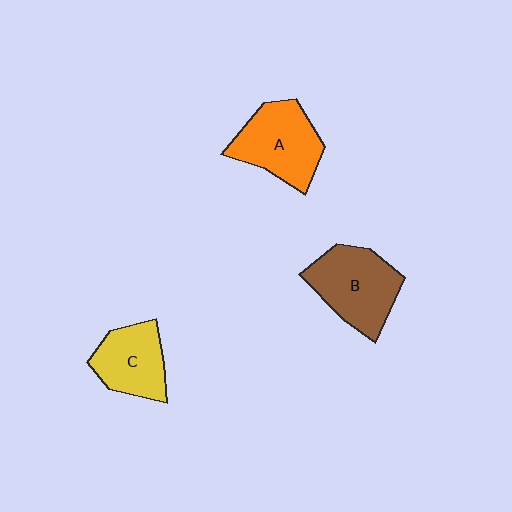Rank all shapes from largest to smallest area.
From largest to smallest: B (brown), A (orange), C (yellow).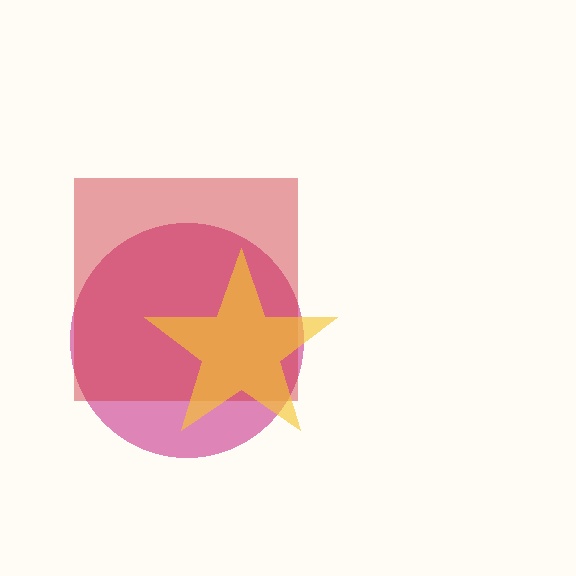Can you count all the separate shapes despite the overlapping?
Yes, there are 3 separate shapes.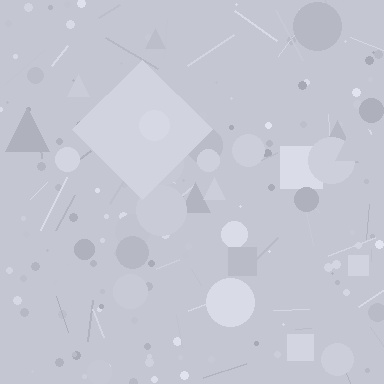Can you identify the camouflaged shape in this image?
The camouflaged shape is a diamond.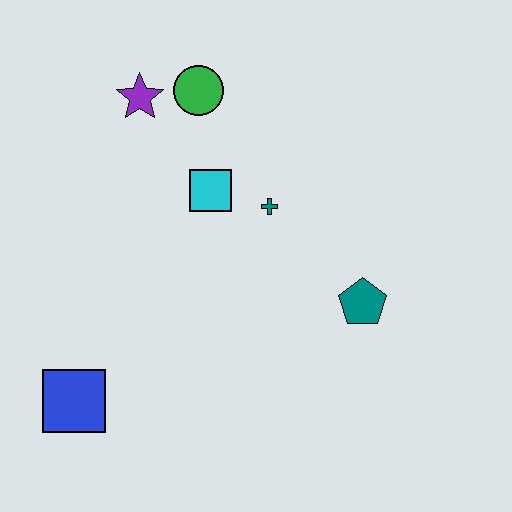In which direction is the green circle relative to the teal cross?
The green circle is above the teal cross.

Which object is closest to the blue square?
The cyan square is closest to the blue square.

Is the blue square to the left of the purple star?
Yes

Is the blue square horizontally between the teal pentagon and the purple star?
No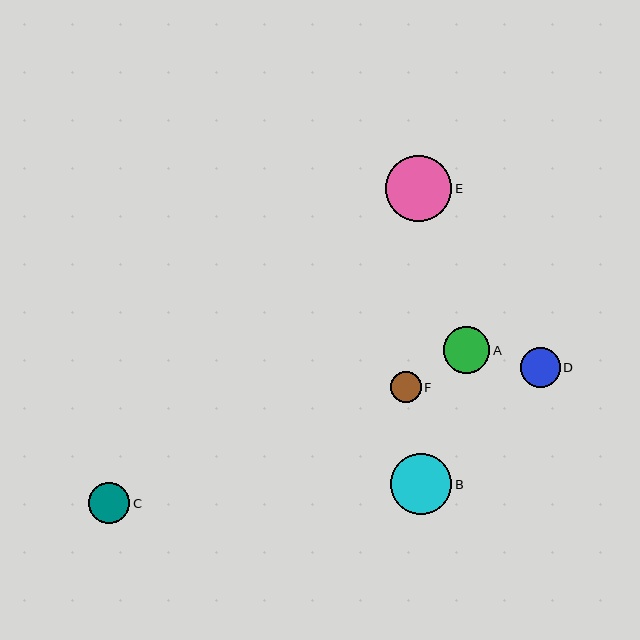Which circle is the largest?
Circle E is the largest with a size of approximately 67 pixels.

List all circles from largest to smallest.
From largest to smallest: E, B, A, C, D, F.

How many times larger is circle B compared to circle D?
Circle B is approximately 1.5 times the size of circle D.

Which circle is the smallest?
Circle F is the smallest with a size of approximately 31 pixels.